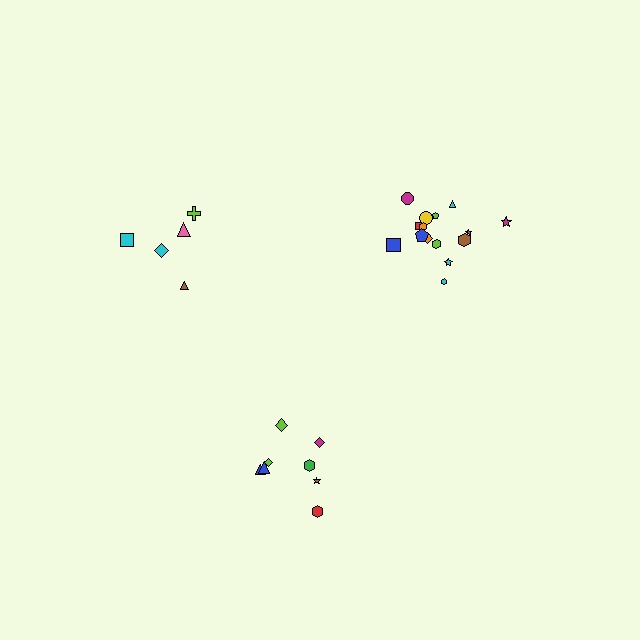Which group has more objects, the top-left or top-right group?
The top-right group.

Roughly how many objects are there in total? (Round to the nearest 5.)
Roughly 30 objects in total.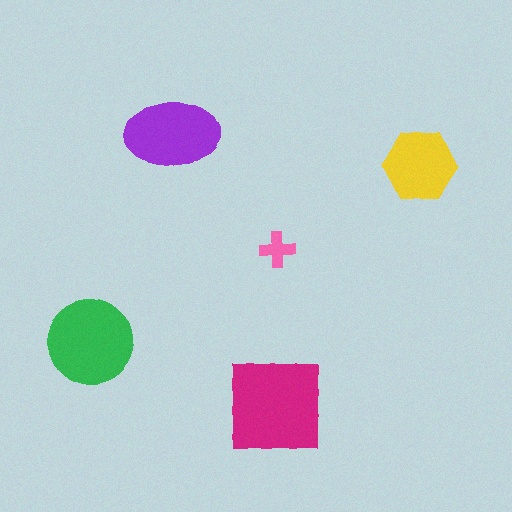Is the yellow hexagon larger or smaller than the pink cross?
Larger.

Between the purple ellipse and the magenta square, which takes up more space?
The magenta square.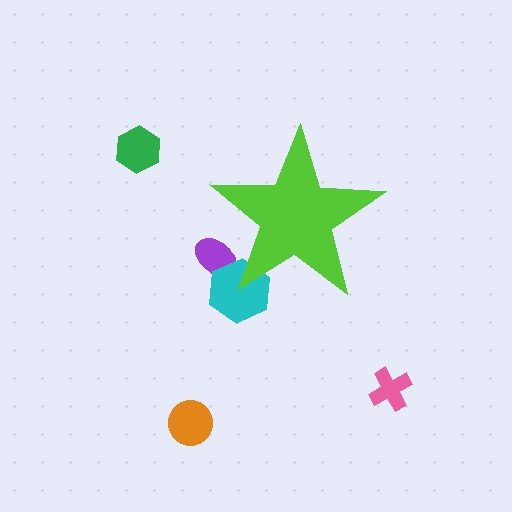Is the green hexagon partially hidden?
No, the green hexagon is fully visible.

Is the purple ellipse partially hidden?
Yes, the purple ellipse is partially hidden behind the lime star.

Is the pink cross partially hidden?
No, the pink cross is fully visible.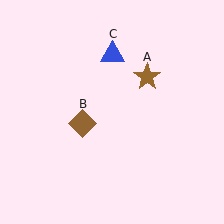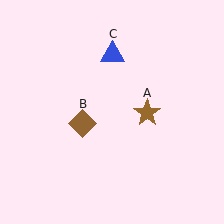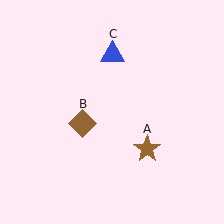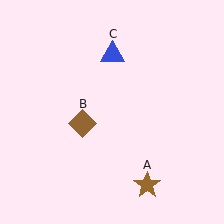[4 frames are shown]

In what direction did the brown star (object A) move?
The brown star (object A) moved down.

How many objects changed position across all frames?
1 object changed position: brown star (object A).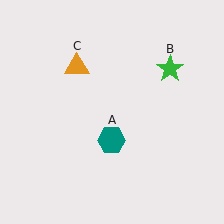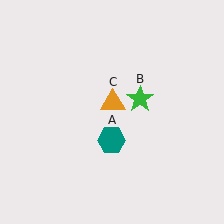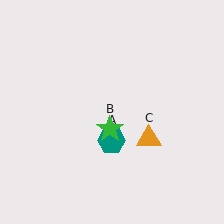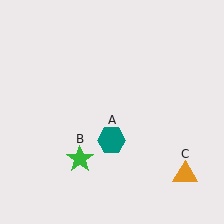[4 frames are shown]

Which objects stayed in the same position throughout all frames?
Teal hexagon (object A) remained stationary.